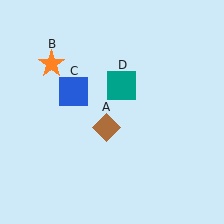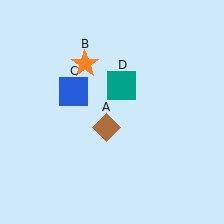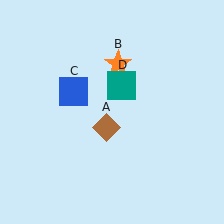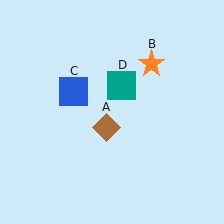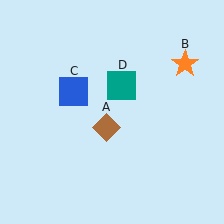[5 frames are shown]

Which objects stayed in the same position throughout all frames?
Brown diamond (object A) and blue square (object C) and teal square (object D) remained stationary.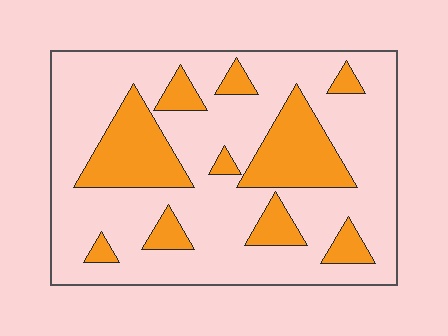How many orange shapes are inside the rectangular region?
10.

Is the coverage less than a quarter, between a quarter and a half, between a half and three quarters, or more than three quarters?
Between a quarter and a half.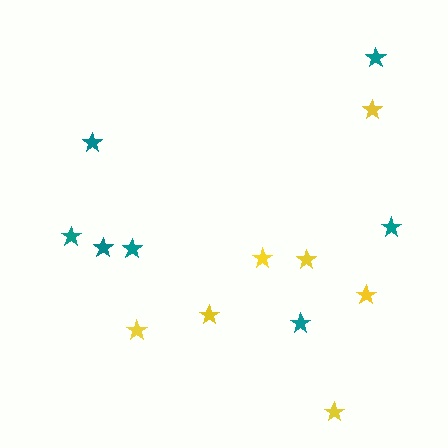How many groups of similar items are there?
There are 2 groups: one group of yellow stars (7) and one group of teal stars (7).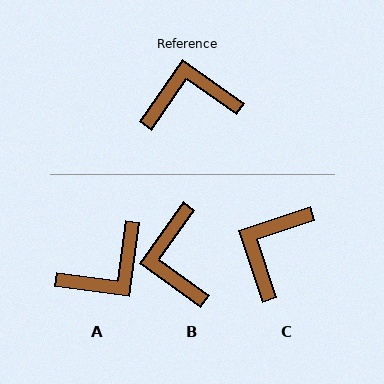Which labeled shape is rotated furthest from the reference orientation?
A, about 153 degrees away.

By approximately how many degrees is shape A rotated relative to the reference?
Approximately 153 degrees clockwise.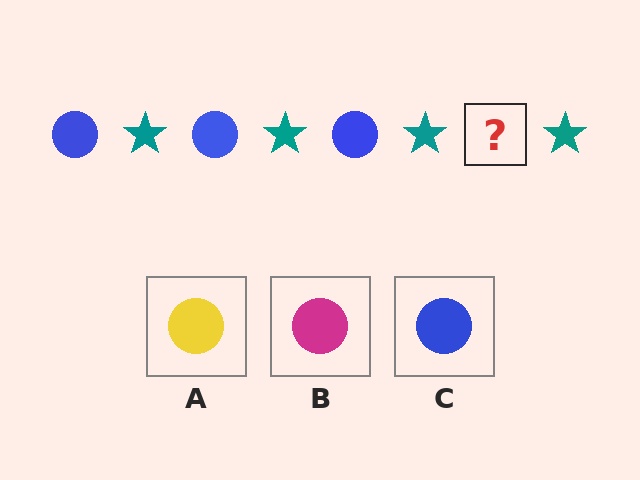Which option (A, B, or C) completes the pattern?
C.